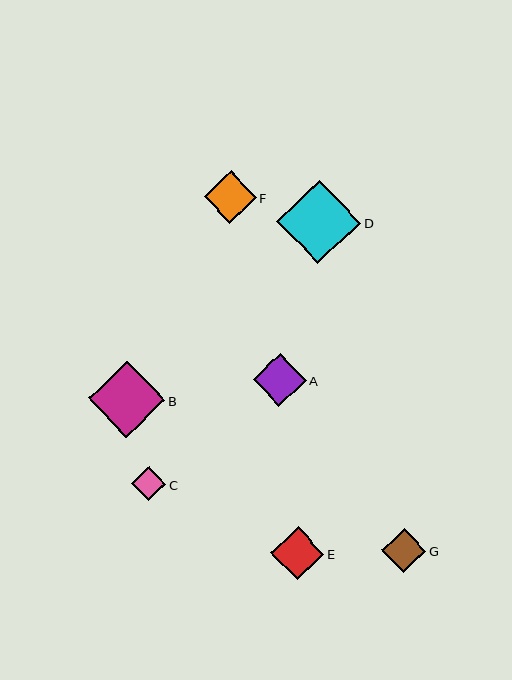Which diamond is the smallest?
Diamond C is the smallest with a size of approximately 34 pixels.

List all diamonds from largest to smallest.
From largest to smallest: D, B, E, A, F, G, C.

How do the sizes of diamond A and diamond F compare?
Diamond A and diamond F are approximately the same size.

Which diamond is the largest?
Diamond D is the largest with a size of approximately 84 pixels.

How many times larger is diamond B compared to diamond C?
Diamond B is approximately 2.2 times the size of diamond C.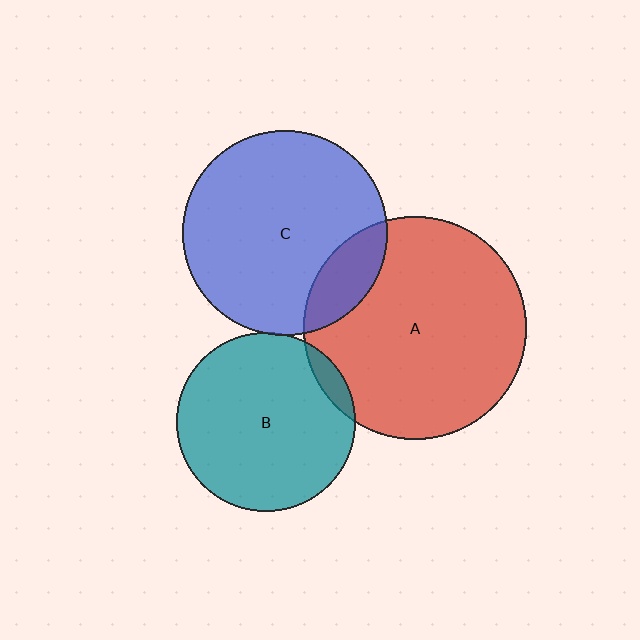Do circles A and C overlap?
Yes.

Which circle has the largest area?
Circle A (red).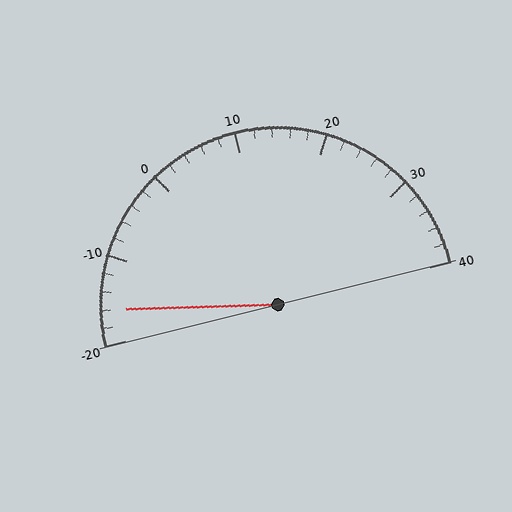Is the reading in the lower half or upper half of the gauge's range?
The reading is in the lower half of the range (-20 to 40).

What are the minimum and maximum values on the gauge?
The gauge ranges from -20 to 40.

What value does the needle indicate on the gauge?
The needle indicates approximately -16.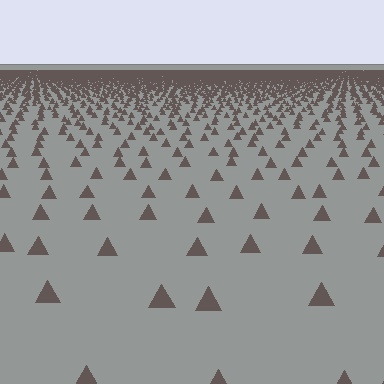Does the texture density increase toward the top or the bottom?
Density increases toward the top.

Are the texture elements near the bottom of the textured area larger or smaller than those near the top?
Larger. Near the bottom, elements are closer to the viewer and appear at a bigger on-screen size.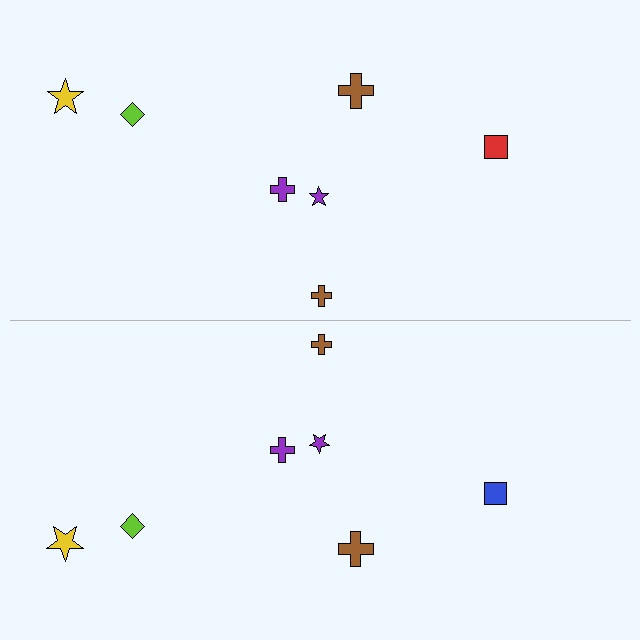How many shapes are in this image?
There are 14 shapes in this image.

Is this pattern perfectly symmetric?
No, the pattern is not perfectly symmetric. The blue square on the bottom side breaks the symmetry — its mirror counterpart is red.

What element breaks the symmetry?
The blue square on the bottom side breaks the symmetry — its mirror counterpart is red.